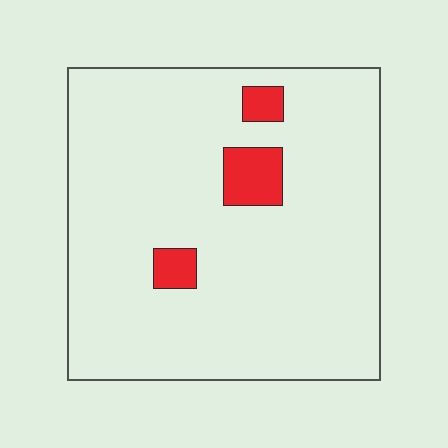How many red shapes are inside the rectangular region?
3.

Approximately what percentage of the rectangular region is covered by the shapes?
Approximately 5%.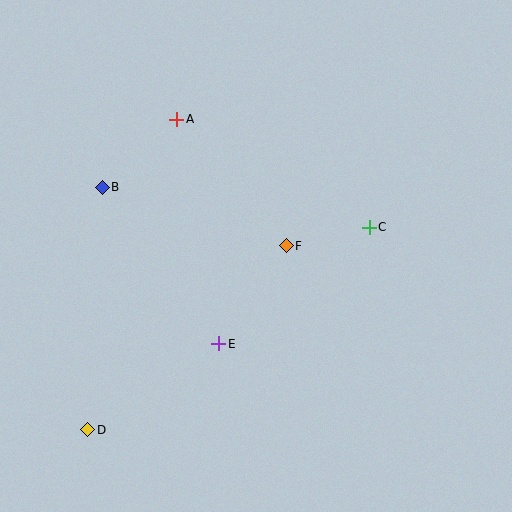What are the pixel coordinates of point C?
Point C is at (369, 227).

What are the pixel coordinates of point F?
Point F is at (286, 246).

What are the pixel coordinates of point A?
Point A is at (177, 119).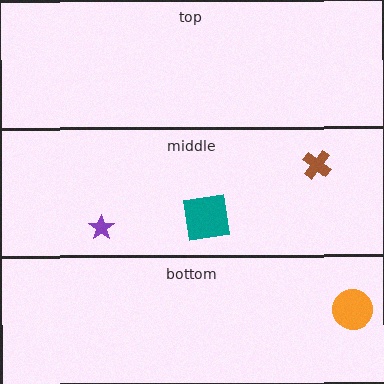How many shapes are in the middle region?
3.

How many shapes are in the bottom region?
1.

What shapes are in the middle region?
The purple star, the teal square, the brown cross.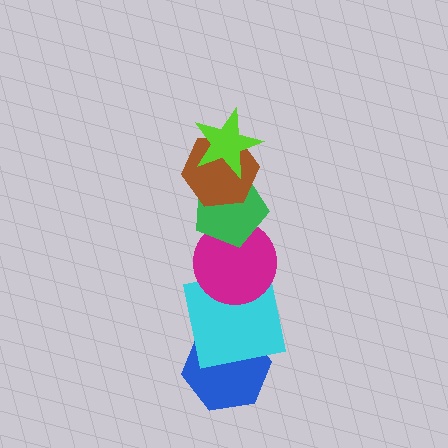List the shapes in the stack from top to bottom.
From top to bottom: the lime star, the brown hexagon, the green pentagon, the magenta circle, the cyan square, the blue hexagon.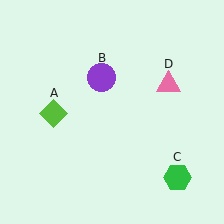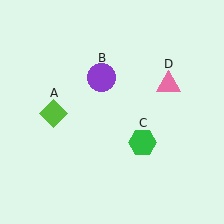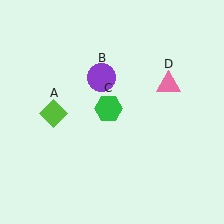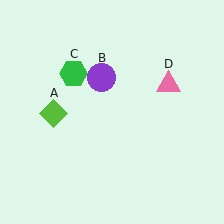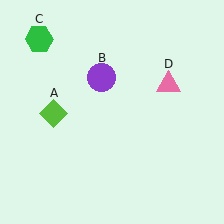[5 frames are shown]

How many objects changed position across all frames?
1 object changed position: green hexagon (object C).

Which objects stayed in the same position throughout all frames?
Lime diamond (object A) and purple circle (object B) and pink triangle (object D) remained stationary.